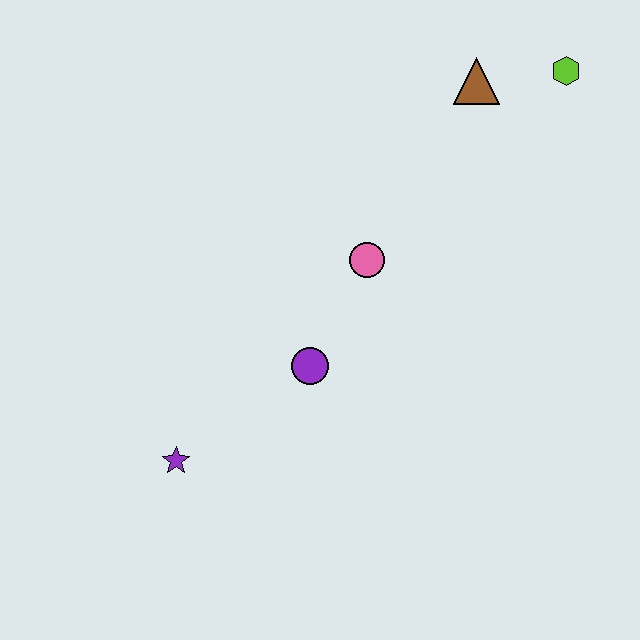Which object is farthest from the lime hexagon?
The purple star is farthest from the lime hexagon.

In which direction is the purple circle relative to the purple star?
The purple circle is to the right of the purple star.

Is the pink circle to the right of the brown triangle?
No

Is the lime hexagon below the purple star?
No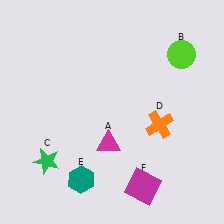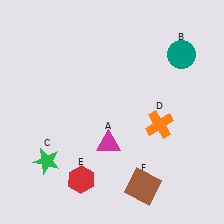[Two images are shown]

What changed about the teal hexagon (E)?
In Image 1, E is teal. In Image 2, it changed to red.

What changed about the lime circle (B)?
In Image 1, B is lime. In Image 2, it changed to teal.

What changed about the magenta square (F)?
In Image 1, F is magenta. In Image 2, it changed to brown.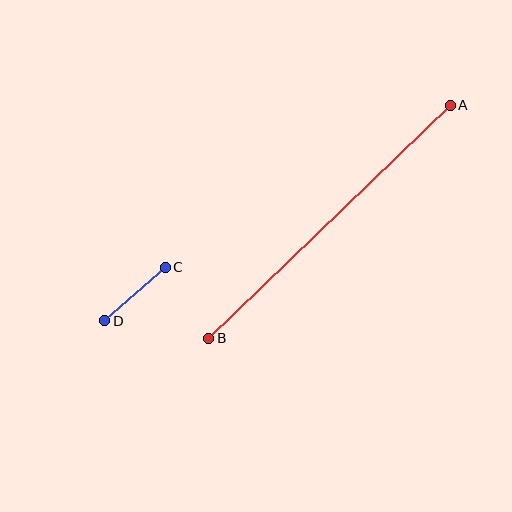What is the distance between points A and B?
The distance is approximately 335 pixels.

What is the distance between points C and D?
The distance is approximately 81 pixels.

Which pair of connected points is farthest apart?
Points A and B are farthest apart.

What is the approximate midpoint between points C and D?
The midpoint is at approximately (135, 294) pixels.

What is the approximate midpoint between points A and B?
The midpoint is at approximately (329, 222) pixels.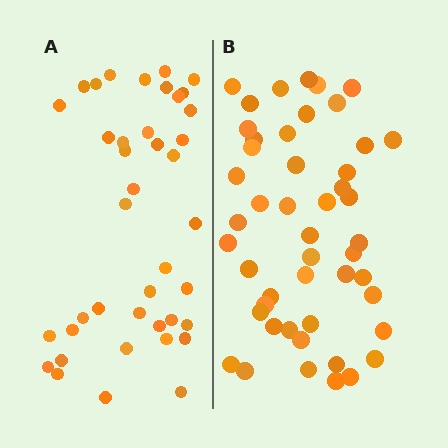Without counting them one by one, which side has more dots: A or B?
Region B (the right region) has more dots.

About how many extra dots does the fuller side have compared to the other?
Region B has roughly 8 or so more dots than region A.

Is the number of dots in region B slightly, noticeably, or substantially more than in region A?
Region B has only slightly more — the two regions are fairly close. The ratio is roughly 1.2 to 1.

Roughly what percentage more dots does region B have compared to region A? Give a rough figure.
About 20% more.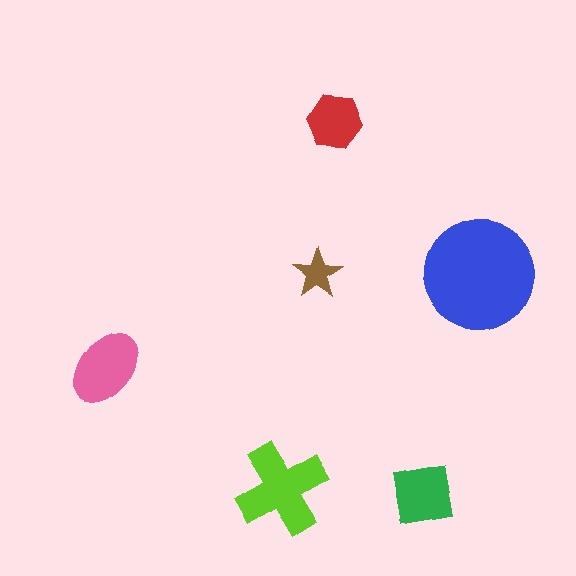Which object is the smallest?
The brown star.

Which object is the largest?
The blue circle.